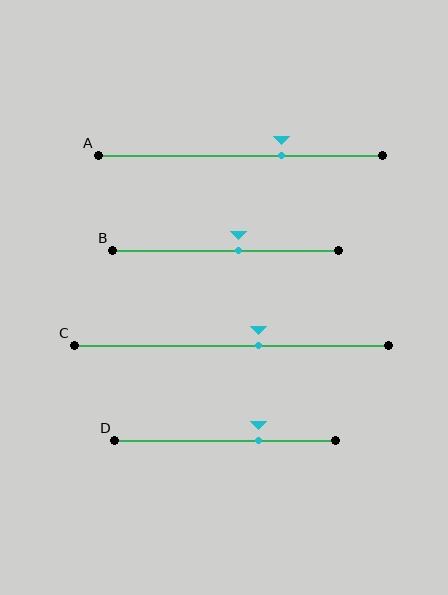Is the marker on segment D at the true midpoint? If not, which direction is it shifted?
No, the marker on segment D is shifted to the right by about 15% of the segment length.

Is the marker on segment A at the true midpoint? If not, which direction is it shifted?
No, the marker on segment A is shifted to the right by about 15% of the segment length.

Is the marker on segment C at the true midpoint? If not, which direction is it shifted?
No, the marker on segment C is shifted to the right by about 9% of the segment length.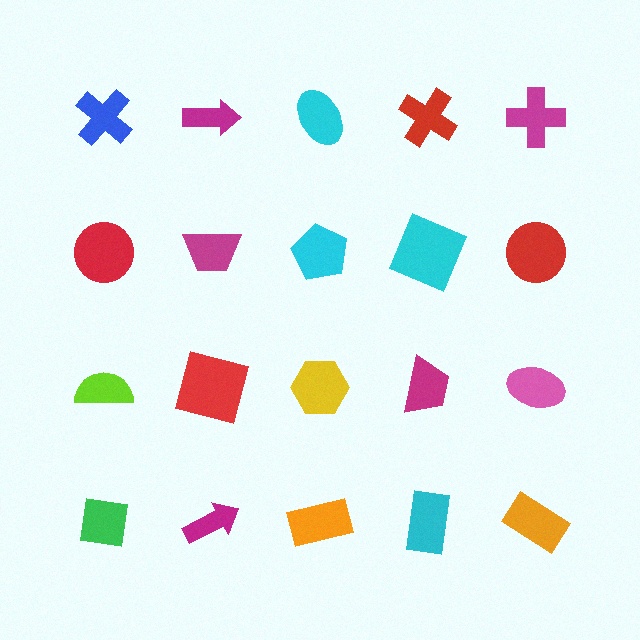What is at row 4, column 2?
A magenta arrow.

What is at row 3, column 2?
A red square.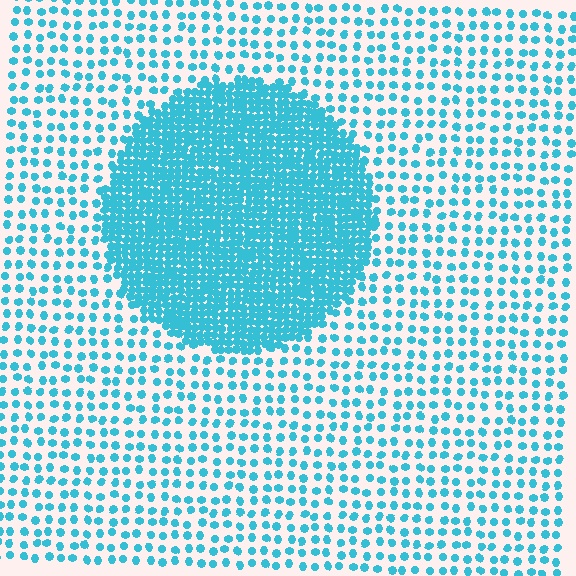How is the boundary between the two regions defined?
The boundary is defined by a change in element density (approximately 3.2x ratio). All elements are the same color, size, and shape.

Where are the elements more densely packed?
The elements are more densely packed inside the circle boundary.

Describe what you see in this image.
The image contains small cyan elements arranged at two different densities. A circle-shaped region is visible where the elements are more densely packed than the surrounding area.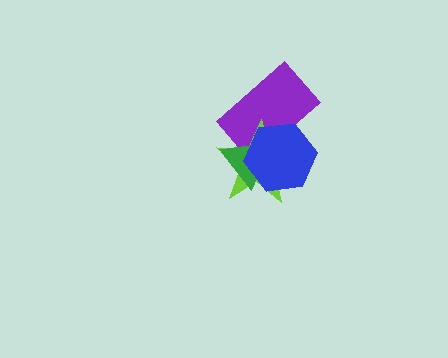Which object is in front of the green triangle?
The blue hexagon is in front of the green triangle.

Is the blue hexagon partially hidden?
No, no other shape covers it.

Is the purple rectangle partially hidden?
Yes, it is partially covered by another shape.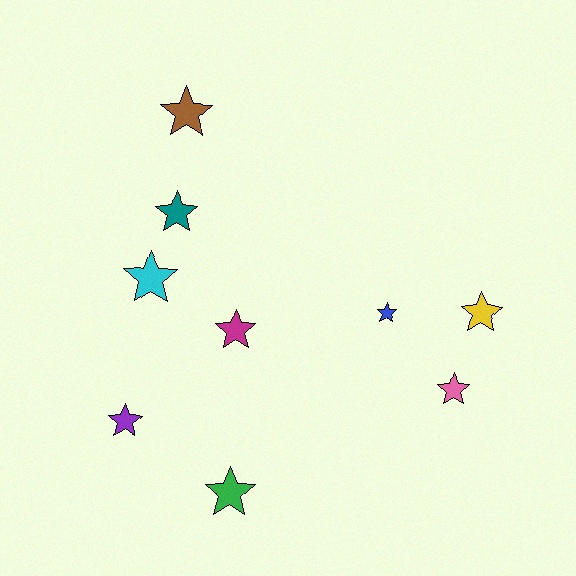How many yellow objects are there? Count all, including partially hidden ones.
There is 1 yellow object.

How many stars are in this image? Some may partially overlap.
There are 9 stars.